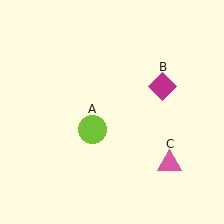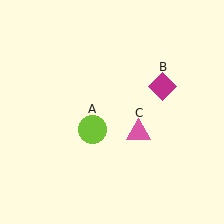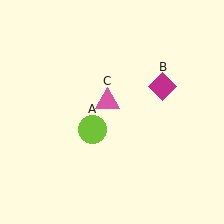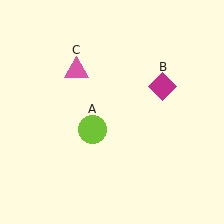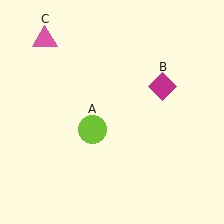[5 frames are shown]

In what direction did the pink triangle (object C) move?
The pink triangle (object C) moved up and to the left.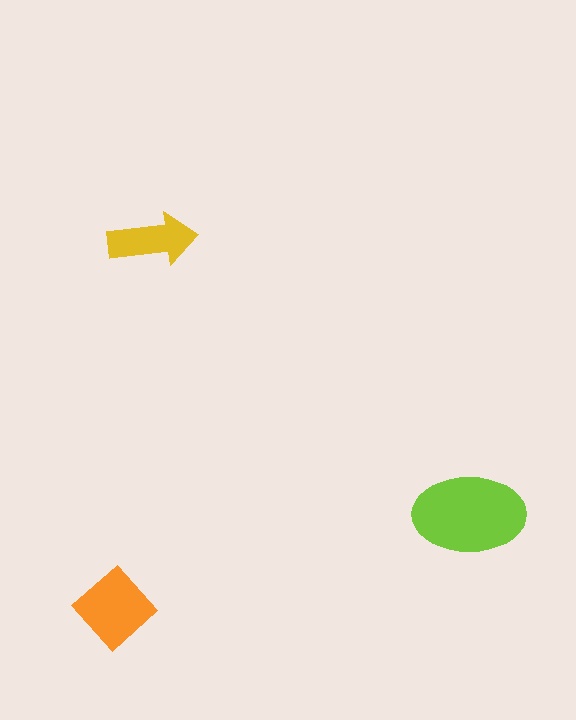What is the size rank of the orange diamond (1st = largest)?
2nd.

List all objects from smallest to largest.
The yellow arrow, the orange diamond, the lime ellipse.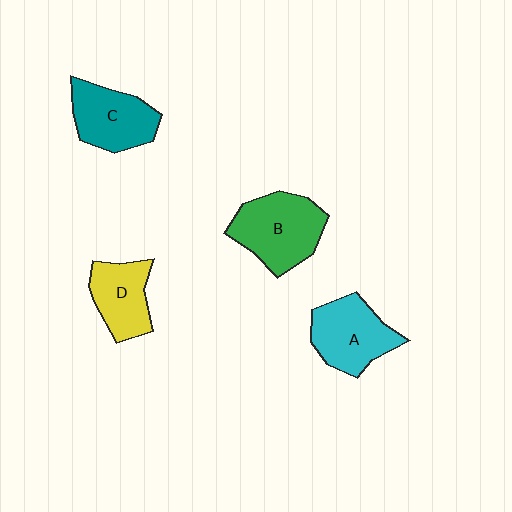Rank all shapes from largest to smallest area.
From largest to smallest: B (green), A (cyan), C (teal), D (yellow).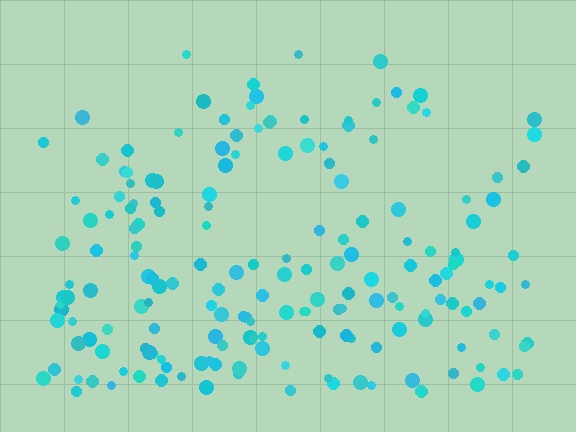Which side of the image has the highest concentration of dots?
The bottom.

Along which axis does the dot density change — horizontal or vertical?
Vertical.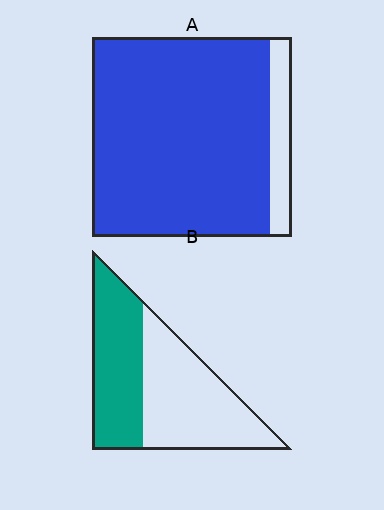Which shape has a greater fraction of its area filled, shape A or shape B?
Shape A.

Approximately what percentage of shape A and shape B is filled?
A is approximately 90% and B is approximately 45%.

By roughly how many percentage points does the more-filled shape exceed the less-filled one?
By roughly 45 percentage points (A over B).